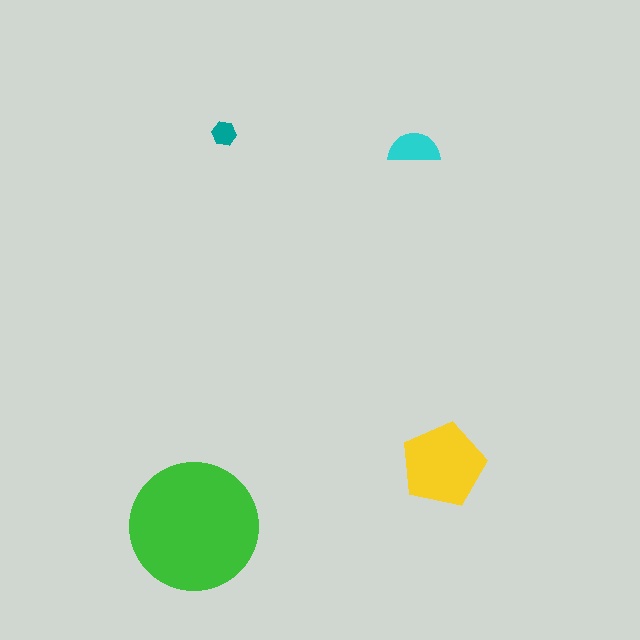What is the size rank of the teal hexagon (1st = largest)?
4th.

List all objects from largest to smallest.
The green circle, the yellow pentagon, the cyan semicircle, the teal hexagon.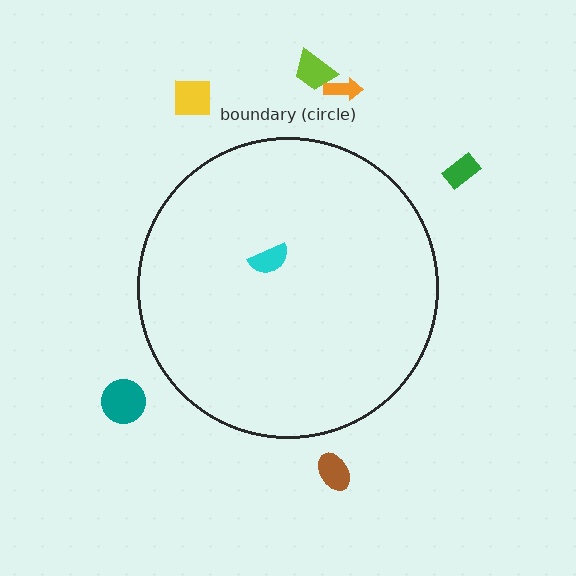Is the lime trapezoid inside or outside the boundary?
Outside.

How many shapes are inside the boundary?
1 inside, 6 outside.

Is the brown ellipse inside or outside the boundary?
Outside.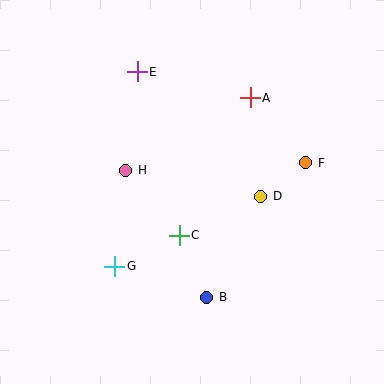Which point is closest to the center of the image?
Point C at (179, 235) is closest to the center.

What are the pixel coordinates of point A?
Point A is at (250, 98).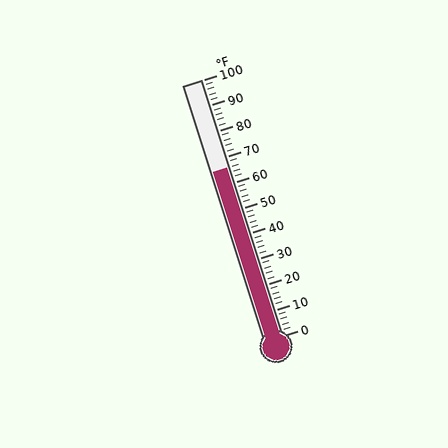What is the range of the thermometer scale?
The thermometer scale ranges from 0°F to 100°F.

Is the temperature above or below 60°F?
The temperature is above 60°F.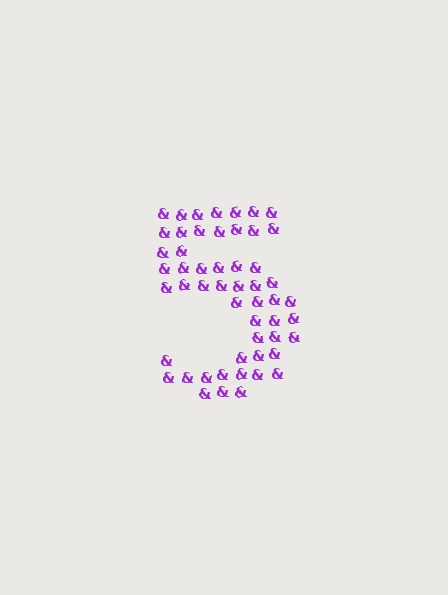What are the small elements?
The small elements are ampersands.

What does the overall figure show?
The overall figure shows the digit 5.